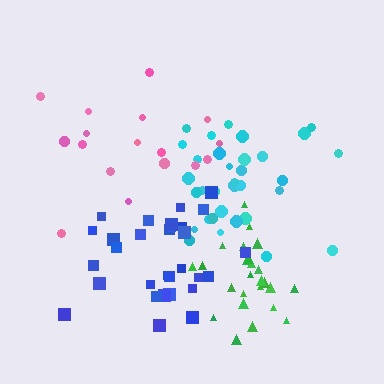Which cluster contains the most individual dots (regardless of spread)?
Cyan (33).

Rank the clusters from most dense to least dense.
green, blue, cyan, pink.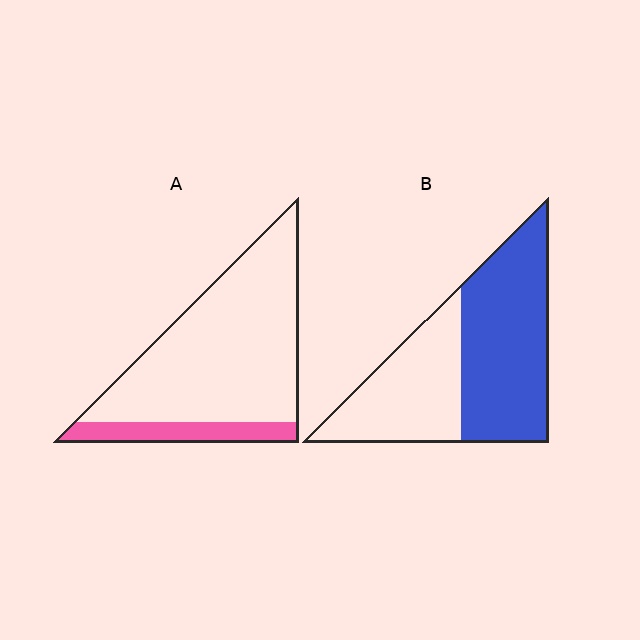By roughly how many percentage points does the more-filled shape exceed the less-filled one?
By roughly 40 percentage points (B over A).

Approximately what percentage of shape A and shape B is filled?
A is approximately 15% and B is approximately 60%.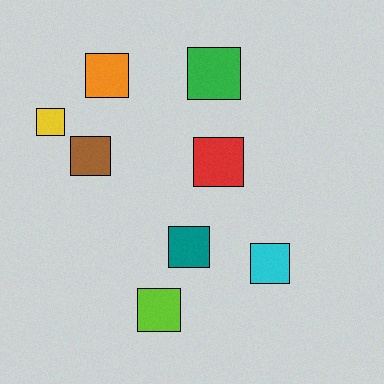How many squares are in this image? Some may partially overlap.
There are 8 squares.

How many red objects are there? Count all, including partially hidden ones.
There is 1 red object.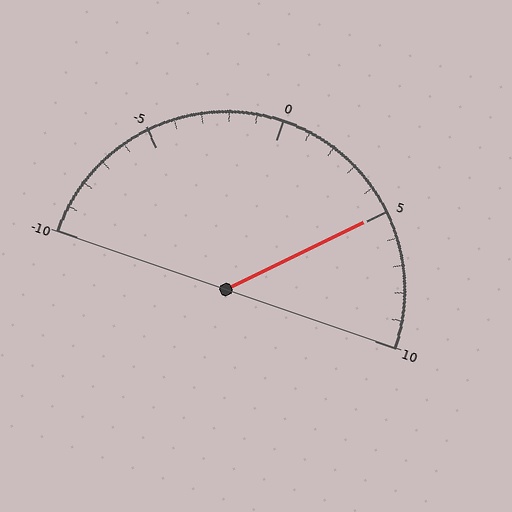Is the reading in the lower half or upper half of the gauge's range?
The reading is in the upper half of the range (-10 to 10).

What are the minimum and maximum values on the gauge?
The gauge ranges from -10 to 10.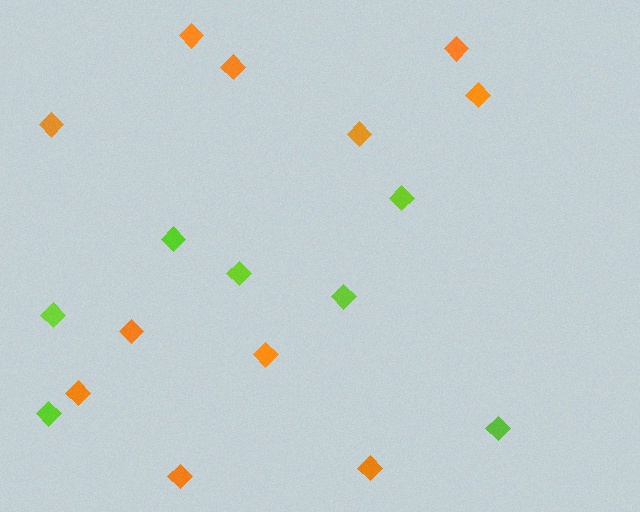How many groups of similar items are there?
There are 2 groups: one group of lime diamonds (7) and one group of orange diamonds (11).